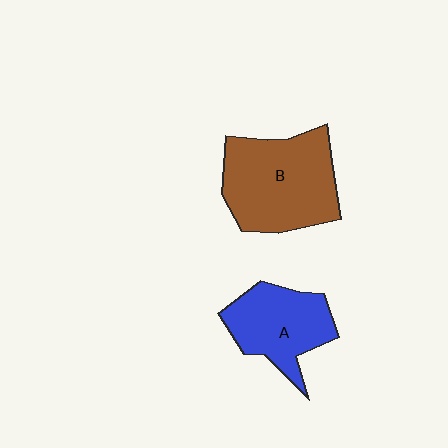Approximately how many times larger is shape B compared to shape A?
Approximately 1.4 times.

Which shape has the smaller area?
Shape A (blue).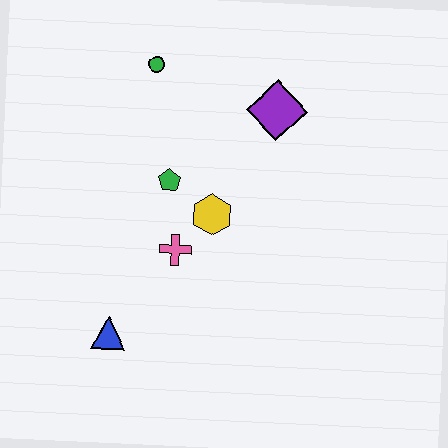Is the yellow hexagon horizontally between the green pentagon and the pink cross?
No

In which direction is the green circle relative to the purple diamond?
The green circle is to the left of the purple diamond.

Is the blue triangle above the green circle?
No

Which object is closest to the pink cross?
The yellow hexagon is closest to the pink cross.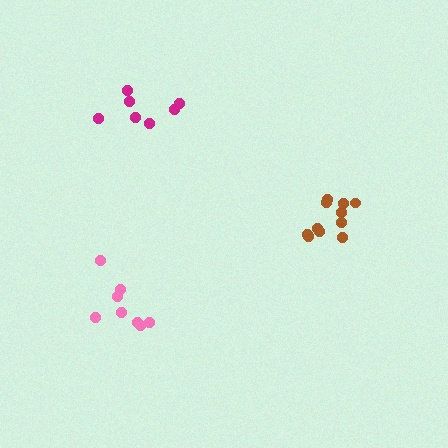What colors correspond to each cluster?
The clusters are colored: brown, magenta, pink.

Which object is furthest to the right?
The brown cluster is rightmost.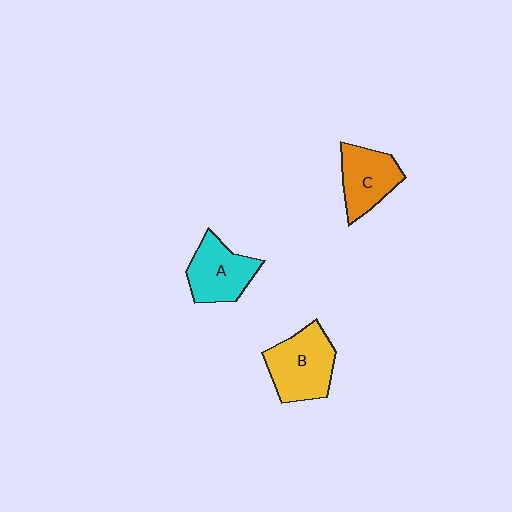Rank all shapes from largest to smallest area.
From largest to smallest: B (yellow), A (cyan), C (orange).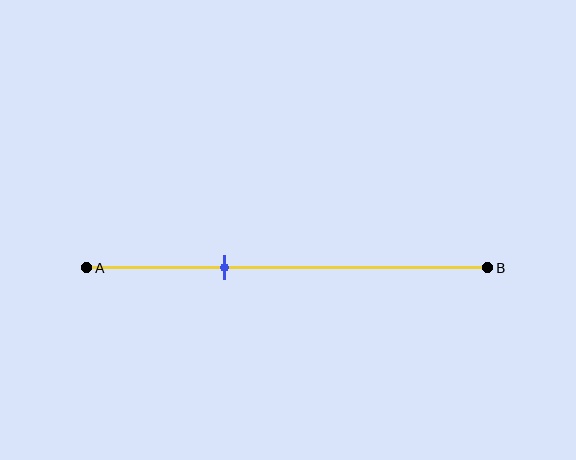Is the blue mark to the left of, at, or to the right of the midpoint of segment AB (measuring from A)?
The blue mark is to the left of the midpoint of segment AB.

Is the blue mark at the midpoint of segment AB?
No, the mark is at about 35% from A, not at the 50% midpoint.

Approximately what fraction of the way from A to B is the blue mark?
The blue mark is approximately 35% of the way from A to B.